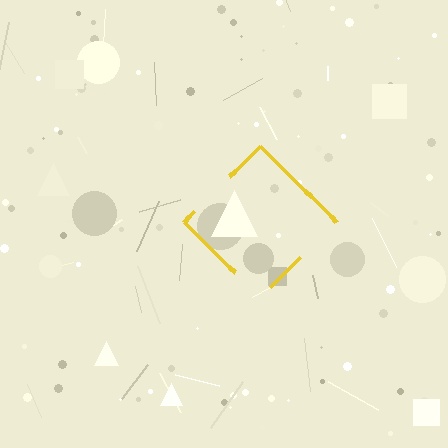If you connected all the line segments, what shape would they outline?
They would outline a diamond.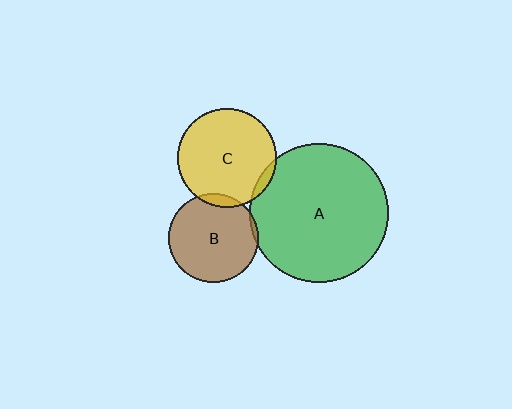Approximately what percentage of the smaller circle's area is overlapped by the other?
Approximately 5%.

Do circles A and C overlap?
Yes.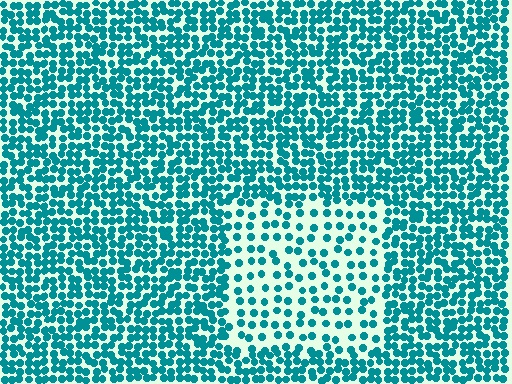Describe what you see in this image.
The image contains small teal elements arranged at two different densities. A rectangle-shaped region is visible where the elements are less densely packed than the surrounding area.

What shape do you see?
I see a rectangle.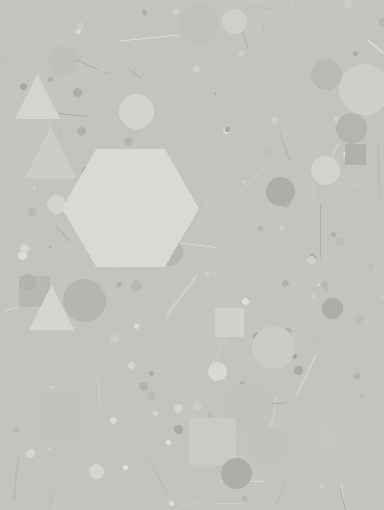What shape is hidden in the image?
A hexagon is hidden in the image.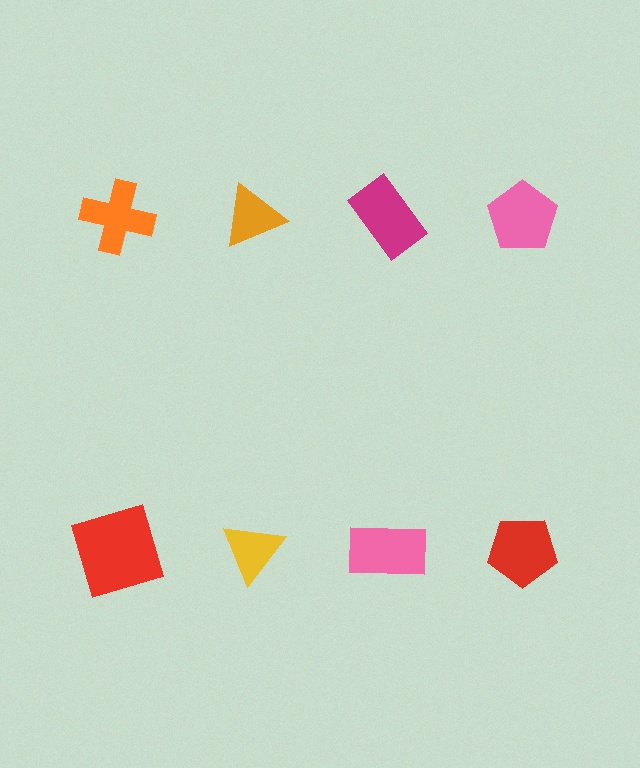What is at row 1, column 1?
An orange cross.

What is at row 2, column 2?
A yellow triangle.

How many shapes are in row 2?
4 shapes.